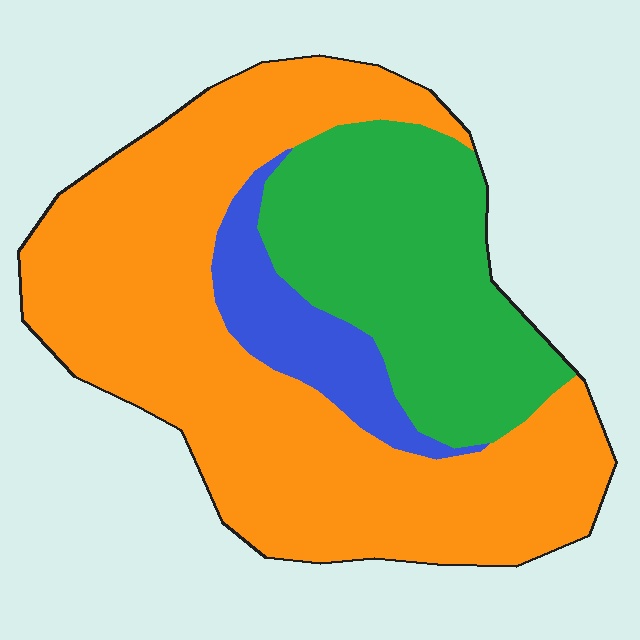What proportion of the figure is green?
Green covers roughly 30% of the figure.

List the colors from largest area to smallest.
From largest to smallest: orange, green, blue.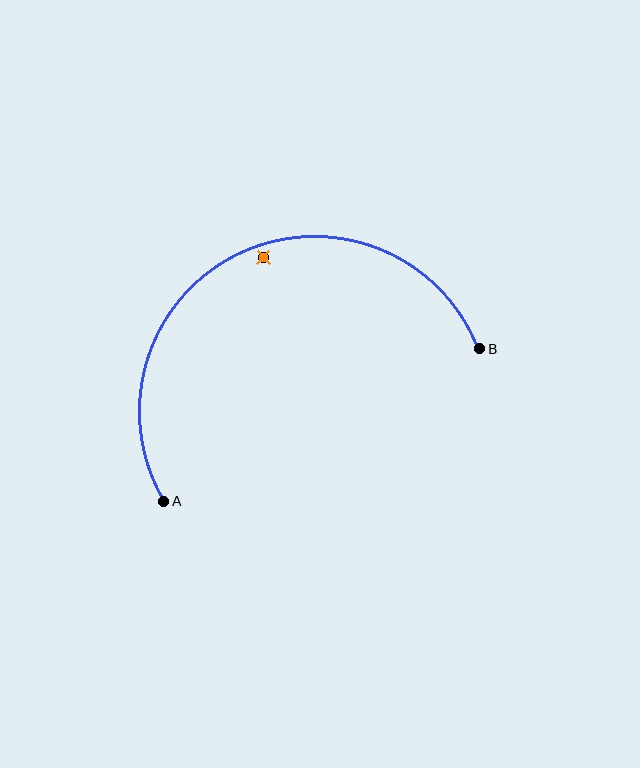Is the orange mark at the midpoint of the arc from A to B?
No — the orange mark does not lie on the arc at all. It sits slightly inside the curve.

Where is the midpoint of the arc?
The arc midpoint is the point on the curve farthest from the straight line joining A and B. It sits above that line.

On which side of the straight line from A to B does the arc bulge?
The arc bulges above the straight line connecting A and B.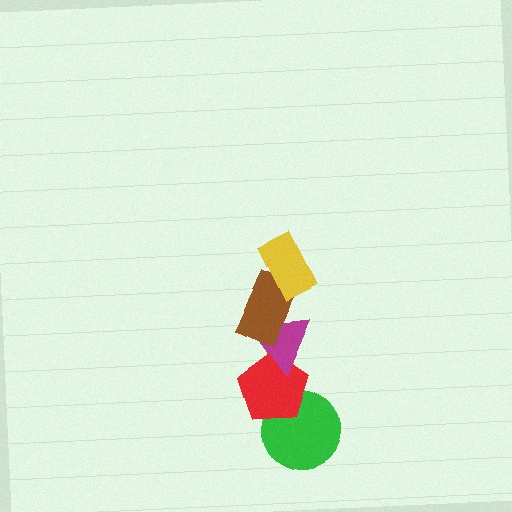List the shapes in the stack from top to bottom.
From top to bottom: the yellow rectangle, the brown rectangle, the magenta triangle, the red pentagon, the green circle.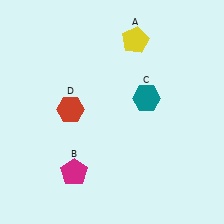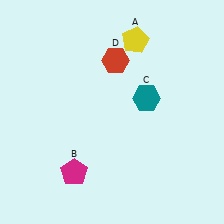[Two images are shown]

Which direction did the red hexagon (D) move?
The red hexagon (D) moved up.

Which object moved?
The red hexagon (D) moved up.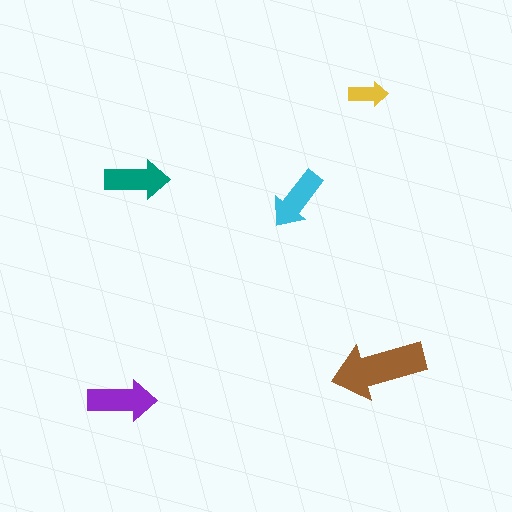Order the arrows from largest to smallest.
the brown one, the purple one, the teal one, the cyan one, the yellow one.